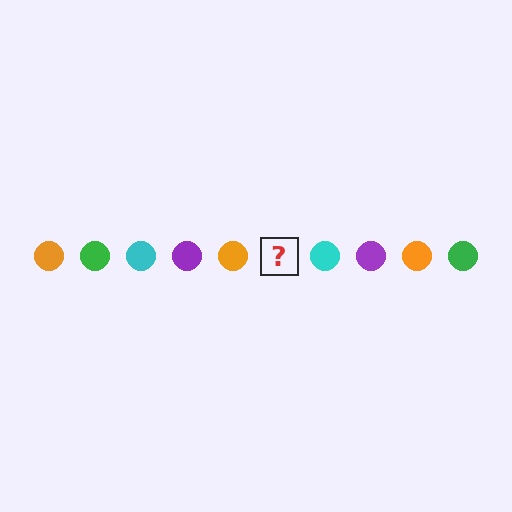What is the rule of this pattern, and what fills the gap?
The rule is that the pattern cycles through orange, green, cyan, purple circles. The gap should be filled with a green circle.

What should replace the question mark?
The question mark should be replaced with a green circle.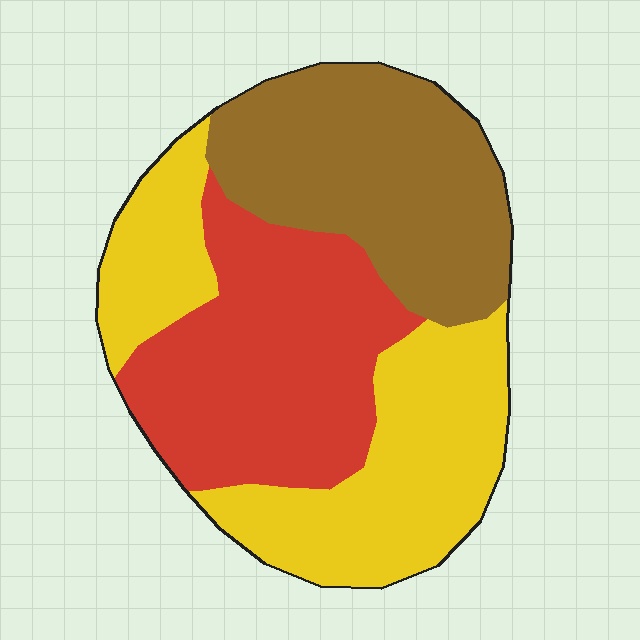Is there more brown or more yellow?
Yellow.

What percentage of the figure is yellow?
Yellow covers around 35% of the figure.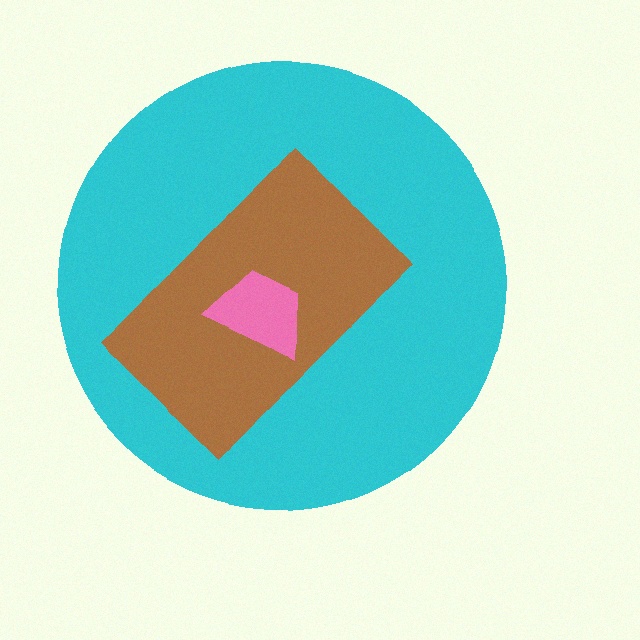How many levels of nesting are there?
3.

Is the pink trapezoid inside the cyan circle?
Yes.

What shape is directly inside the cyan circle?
The brown rectangle.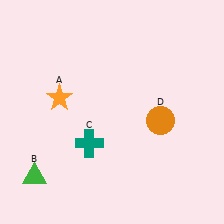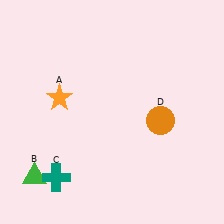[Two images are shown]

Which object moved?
The teal cross (C) moved down.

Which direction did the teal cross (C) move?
The teal cross (C) moved down.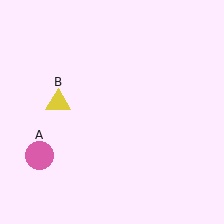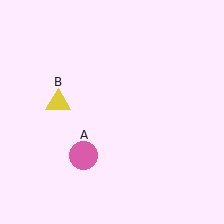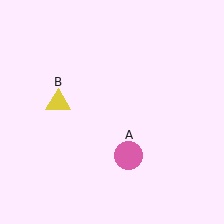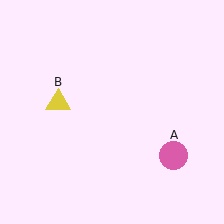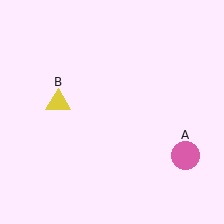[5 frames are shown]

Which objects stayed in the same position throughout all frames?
Yellow triangle (object B) remained stationary.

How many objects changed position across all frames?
1 object changed position: pink circle (object A).